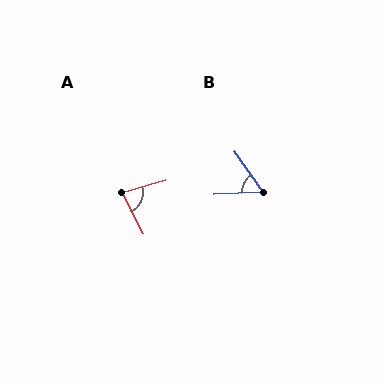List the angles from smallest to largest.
B (57°), A (79°).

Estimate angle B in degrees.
Approximately 57 degrees.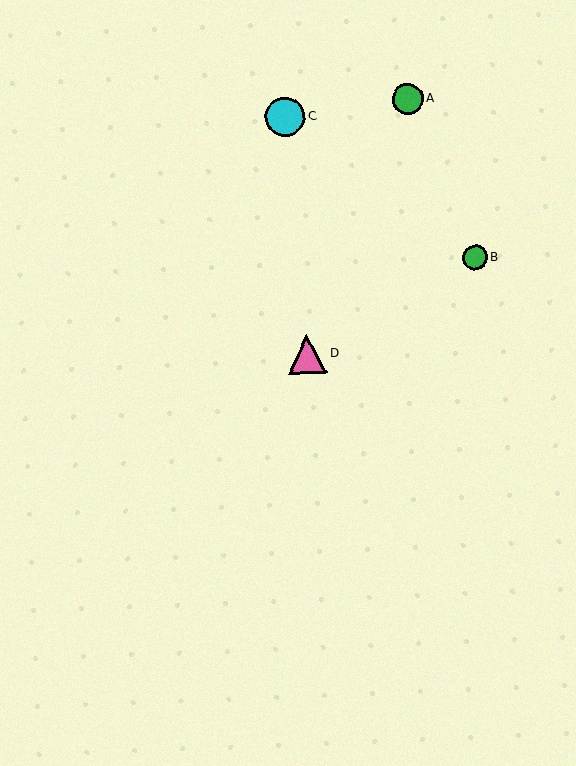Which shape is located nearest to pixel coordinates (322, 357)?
The pink triangle (labeled D) at (307, 354) is nearest to that location.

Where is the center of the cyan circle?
The center of the cyan circle is at (285, 117).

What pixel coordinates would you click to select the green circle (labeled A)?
Click at (408, 99) to select the green circle A.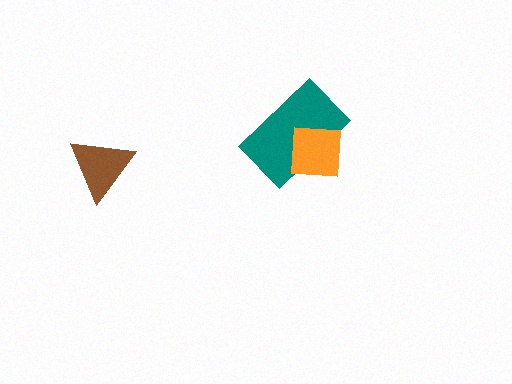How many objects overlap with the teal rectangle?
1 object overlaps with the teal rectangle.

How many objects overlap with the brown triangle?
0 objects overlap with the brown triangle.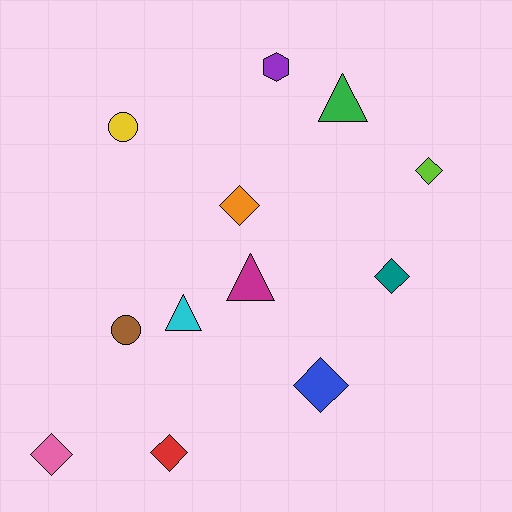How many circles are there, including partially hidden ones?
There are 2 circles.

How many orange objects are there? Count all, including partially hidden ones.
There is 1 orange object.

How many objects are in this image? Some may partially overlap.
There are 12 objects.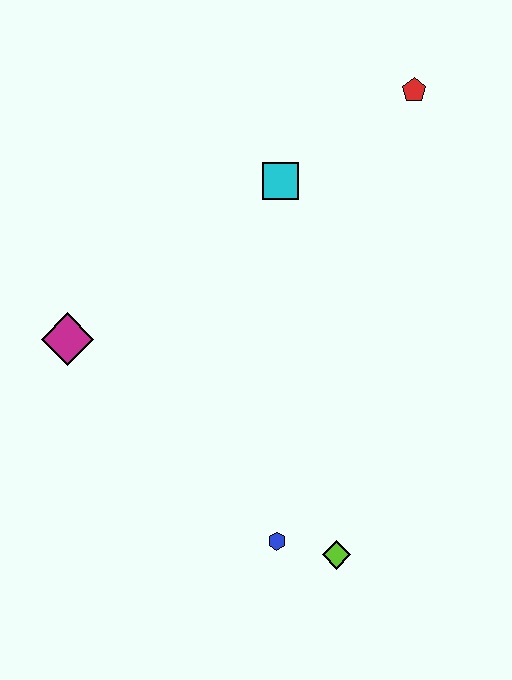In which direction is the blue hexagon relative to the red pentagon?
The blue hexagon is below the red pentagon.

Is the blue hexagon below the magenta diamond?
Yes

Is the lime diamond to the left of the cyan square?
No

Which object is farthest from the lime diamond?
The red pentagon is farthest from the lime diamond.